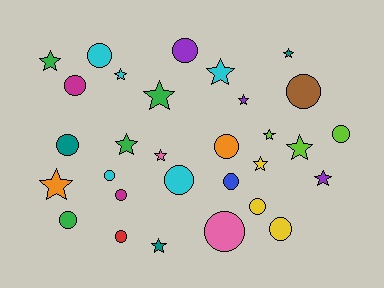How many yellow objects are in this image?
There are 3 yellow objects.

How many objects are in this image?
There are 30 objects.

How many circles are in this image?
There are 16 circles.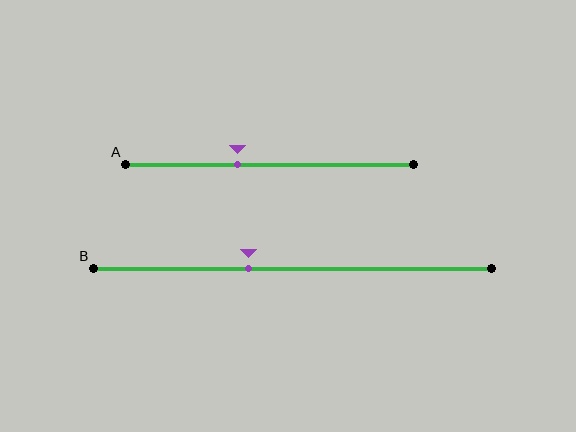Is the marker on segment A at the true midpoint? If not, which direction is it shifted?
No, the marker on segment A is shifted to the left by about 11% of the segment length.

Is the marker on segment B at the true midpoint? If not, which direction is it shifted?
No, the marker on segment B is shifted to the left by about 11% of the segment length.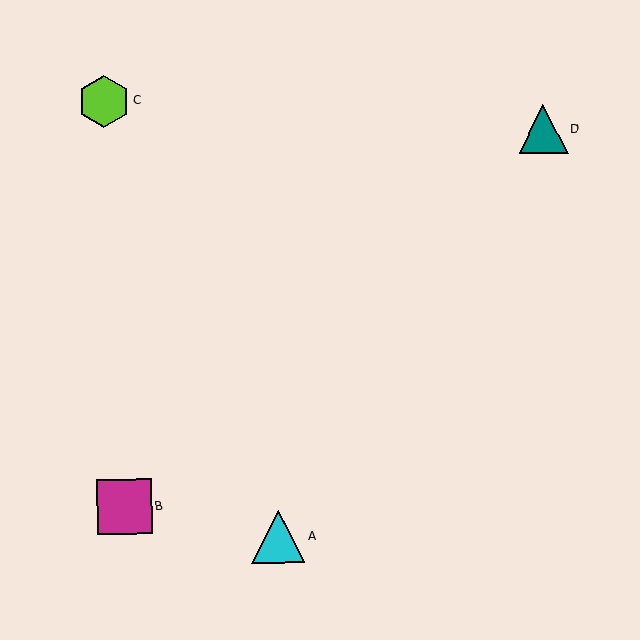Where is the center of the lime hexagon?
The center of the lime hexagon is at (104, 101).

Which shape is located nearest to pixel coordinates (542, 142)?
The teal triangle (labeled D) at (543, 129) is nearest to that location.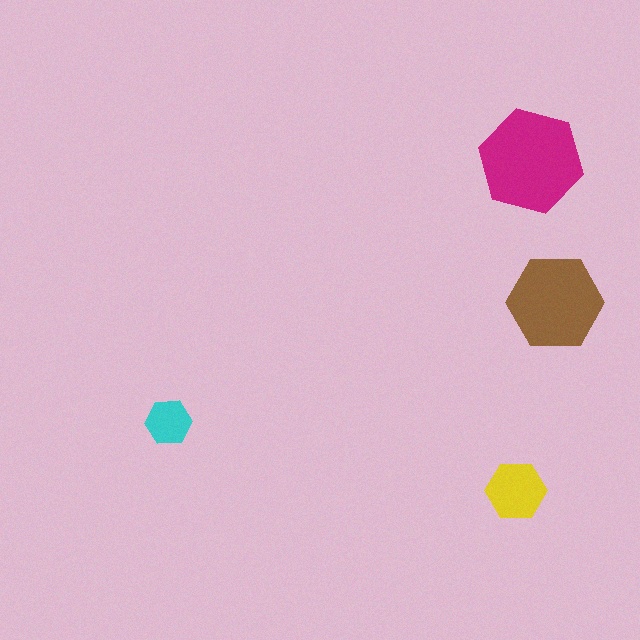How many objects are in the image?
There are 4 objects in the image.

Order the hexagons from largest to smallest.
the magenta one, the brown one, the yellow one, the cyan one.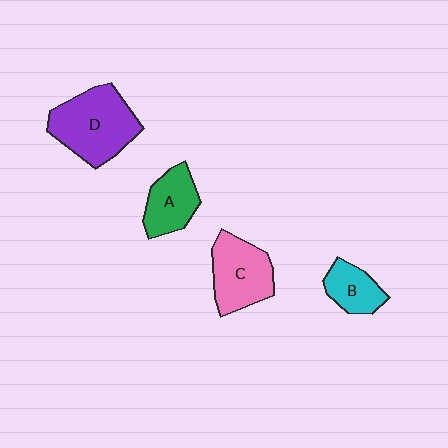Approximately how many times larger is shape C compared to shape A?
Approximately 1.3 times.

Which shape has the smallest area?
Shape B (cyan).